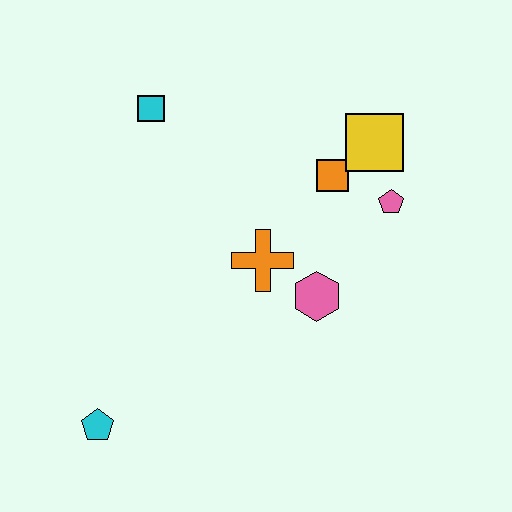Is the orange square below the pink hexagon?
No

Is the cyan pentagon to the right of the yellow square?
No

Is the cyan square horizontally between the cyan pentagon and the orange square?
Yes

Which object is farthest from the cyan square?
The cyan pentagon is farthest from the cyan square.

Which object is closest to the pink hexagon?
The orange cross is closest to the pink hexagon.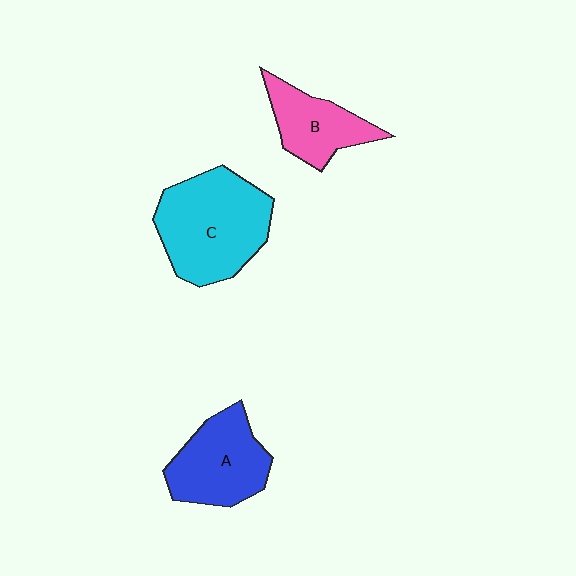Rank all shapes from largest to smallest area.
From largest to smallest: C (cyan), A (blue), B (pink).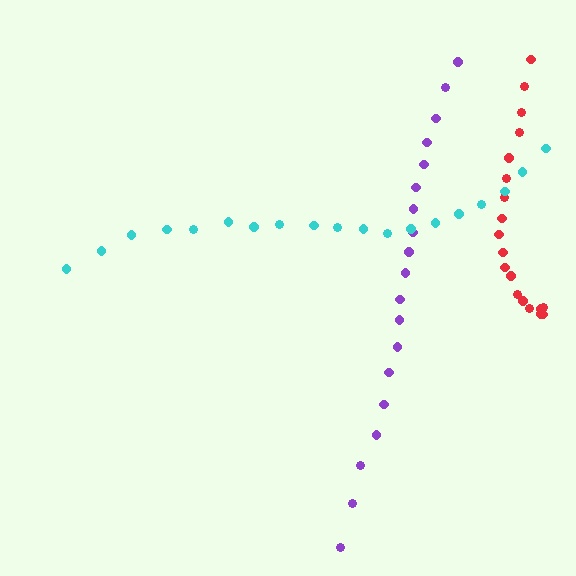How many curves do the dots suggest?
There are 3 distinct paths.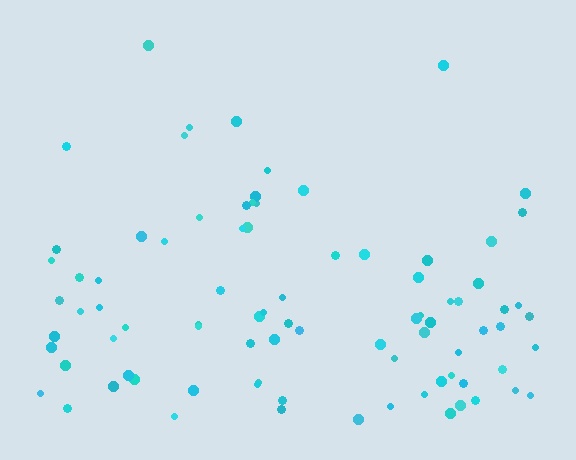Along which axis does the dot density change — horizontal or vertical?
Vertical.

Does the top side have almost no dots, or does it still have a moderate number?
Still a moderate number, just noticeably fewer than the bottom.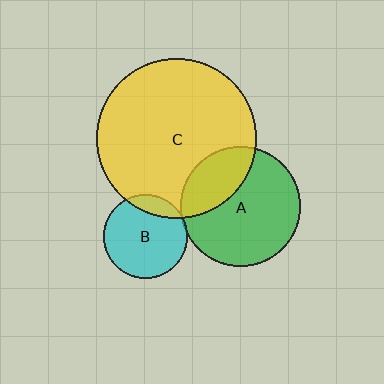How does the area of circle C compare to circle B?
Approximately 3.6 times.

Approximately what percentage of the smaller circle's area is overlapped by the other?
Approximately 30%.